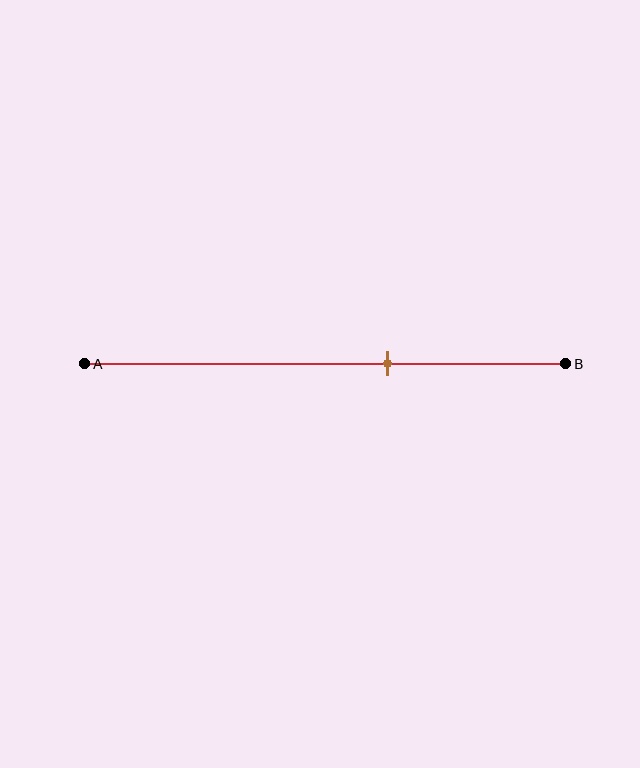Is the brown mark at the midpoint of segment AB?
No, the mark is at about 65% from A, not at the 50% midpoint.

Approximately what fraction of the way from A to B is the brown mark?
The brown mark is approximately 65% of the way from A to B.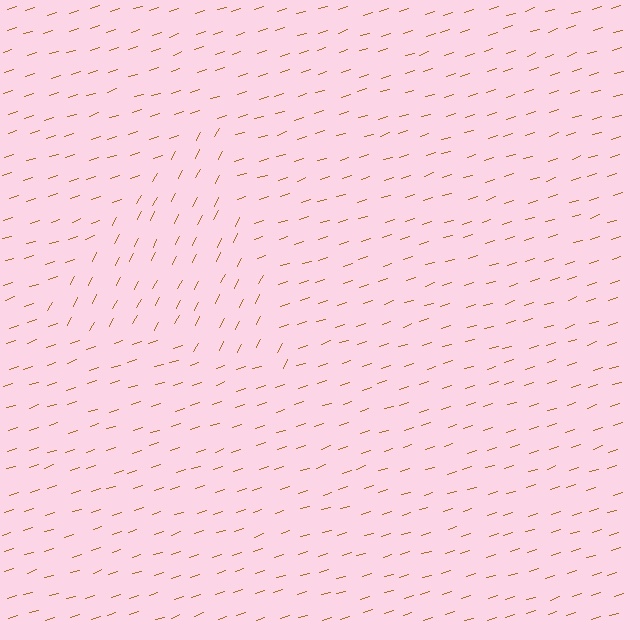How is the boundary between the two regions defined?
The boundary is defined purely by a change in line orientation (approximately 45 degrees difference). All lines are the same color and thickness.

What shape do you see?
I see a triangle.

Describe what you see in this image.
The image is filled with small brown line segments. A triangle region in the image has lines oriented differently from the surrounding lines, creating a visible texture boundary.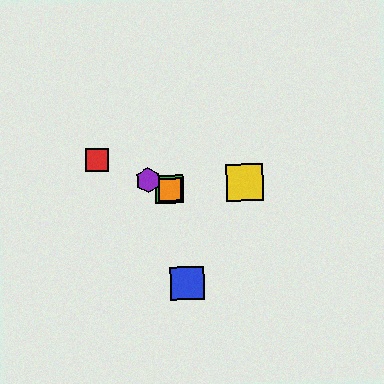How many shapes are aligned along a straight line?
4 shapes (the red square, the green square, the purple hexagon, the orange square) are aligned along a straight line.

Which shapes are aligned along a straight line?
The red square, the green square, the purple hexagon, the orange square are aligned along a straight line.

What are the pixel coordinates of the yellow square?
The yellow square is at (245, 183).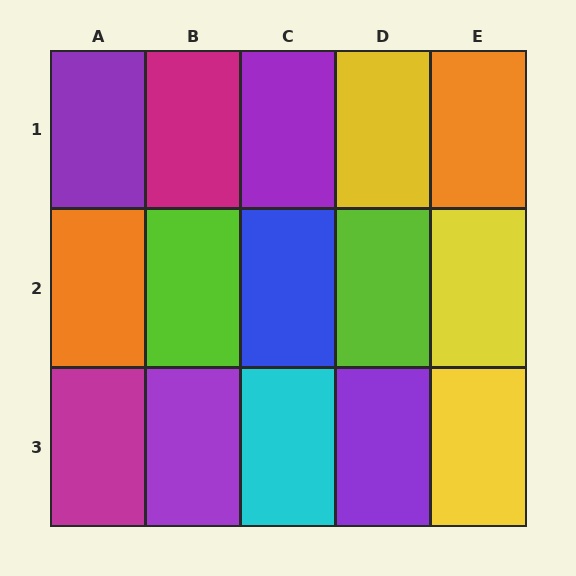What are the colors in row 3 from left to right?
Magenta, purple, cyan, purple, yellow.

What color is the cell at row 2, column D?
Lime.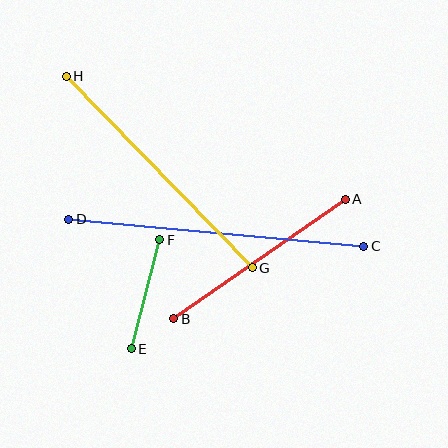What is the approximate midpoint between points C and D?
The midpoint is at approximately (216, 233) pixels.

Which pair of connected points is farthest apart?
Points C and D are farthest apart.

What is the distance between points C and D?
The distance is approximately 297 pixels.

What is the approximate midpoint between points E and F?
The midpoint is at approximately (146, 294) pixels.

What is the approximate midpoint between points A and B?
The midpoint is at approximately (260, 259) pixels.